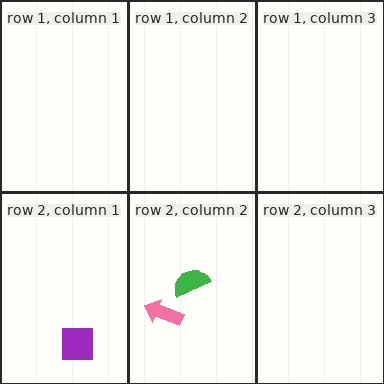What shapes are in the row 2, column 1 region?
The purple square.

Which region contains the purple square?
The row 2, column 1 region.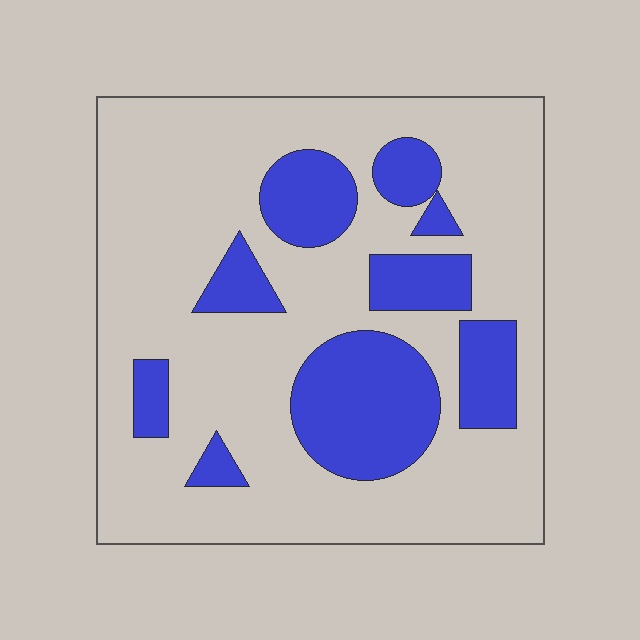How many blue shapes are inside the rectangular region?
9.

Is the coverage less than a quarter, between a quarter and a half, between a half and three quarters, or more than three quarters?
Between a quarter and a half.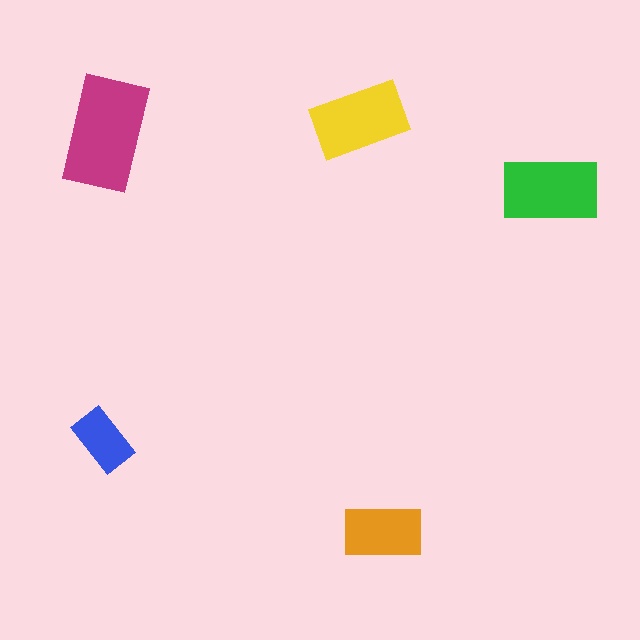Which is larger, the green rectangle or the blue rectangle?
The green one.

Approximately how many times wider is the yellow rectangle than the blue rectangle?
About 1.5 times wider.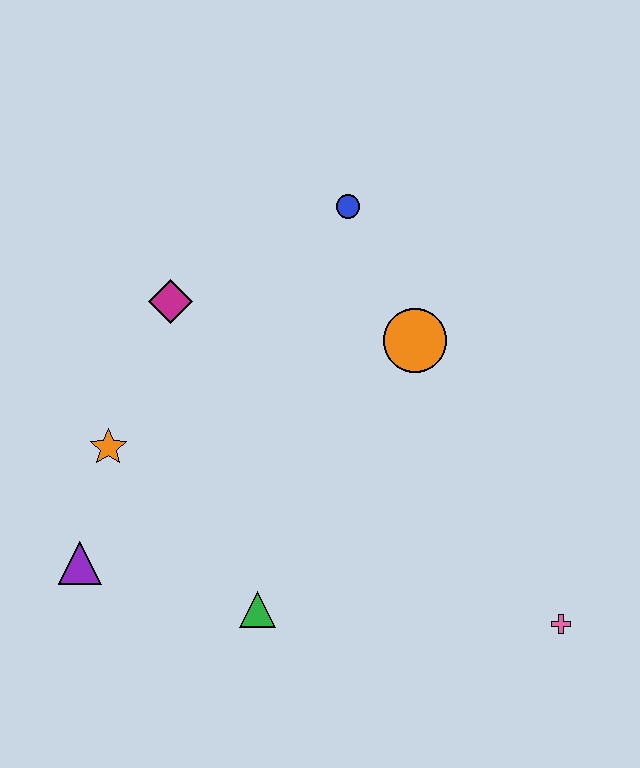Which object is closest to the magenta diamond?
The orange star is closest to the magenta diamond.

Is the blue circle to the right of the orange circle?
No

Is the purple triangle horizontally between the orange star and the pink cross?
No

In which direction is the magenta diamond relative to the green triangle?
The magenta diamond is above the green triangle.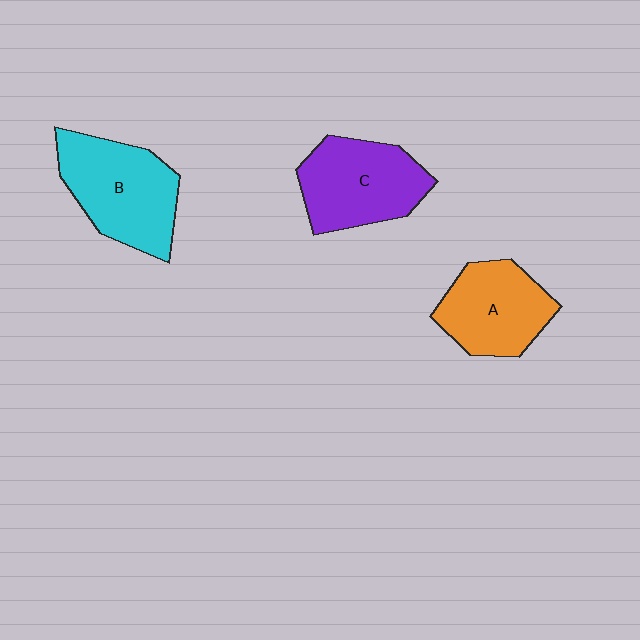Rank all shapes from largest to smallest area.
From largest to smallest: B (cyan), C (purple), A (orange).